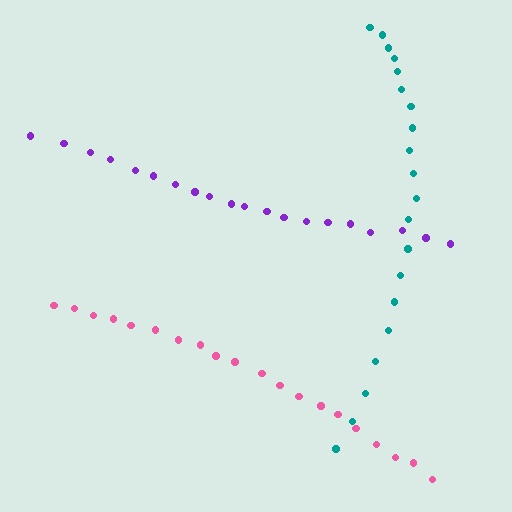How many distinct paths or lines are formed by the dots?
There are 3 distinct paths.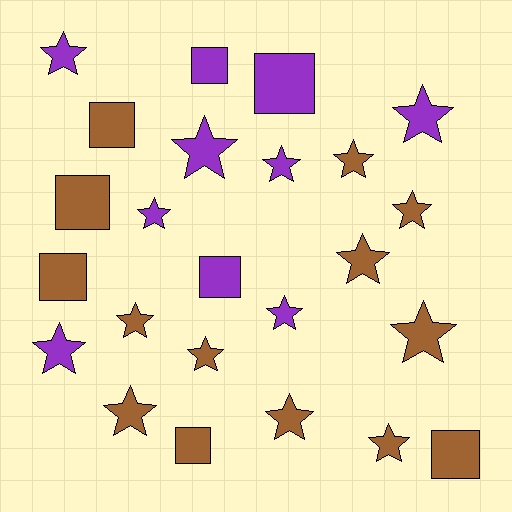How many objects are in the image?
There are 24 objects.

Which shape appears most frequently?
Star, with 16 objects.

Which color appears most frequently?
Brown, with 14 objects.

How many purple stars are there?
There are 7 purple stars.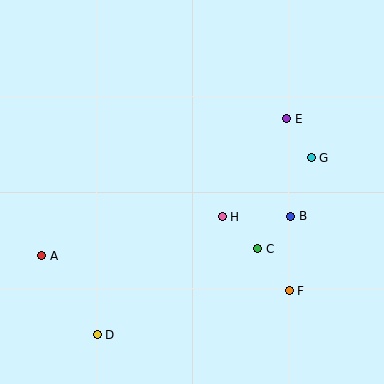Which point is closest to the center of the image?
Point H at (222, 217) is closest to the center.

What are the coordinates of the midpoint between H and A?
The midpoint between H and A is at (132, 236).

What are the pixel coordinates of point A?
Point A is at (42, 256).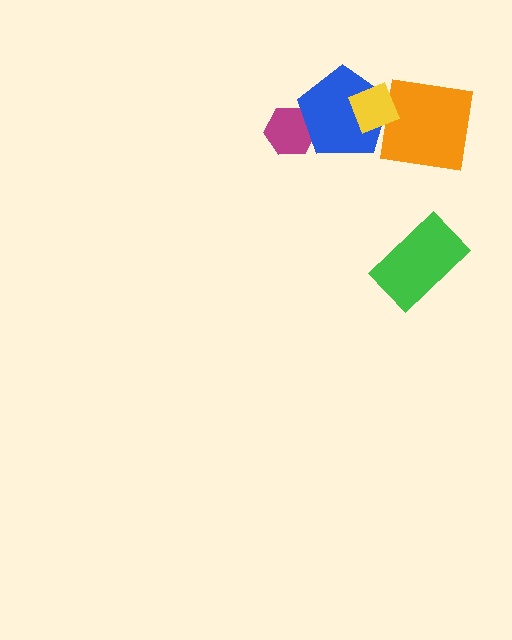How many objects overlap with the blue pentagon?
2 objects overlap with the blue pentagon.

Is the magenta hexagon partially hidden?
Yes, it is partially covered by another shape.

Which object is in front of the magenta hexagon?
The blue pentagon is in front of the magenta hexagon.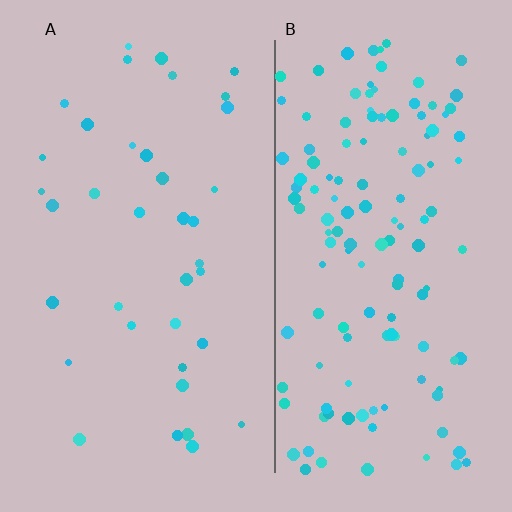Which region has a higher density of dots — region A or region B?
B (the right).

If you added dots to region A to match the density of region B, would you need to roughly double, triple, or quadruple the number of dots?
Approximately quadruple.